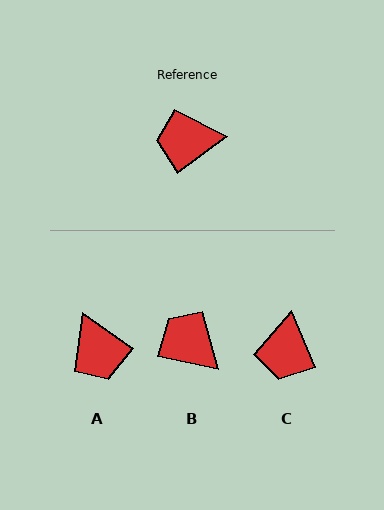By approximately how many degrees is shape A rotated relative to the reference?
Approximately 108 degrees counter-clockwise.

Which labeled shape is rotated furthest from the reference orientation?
A, about 108 degrees away.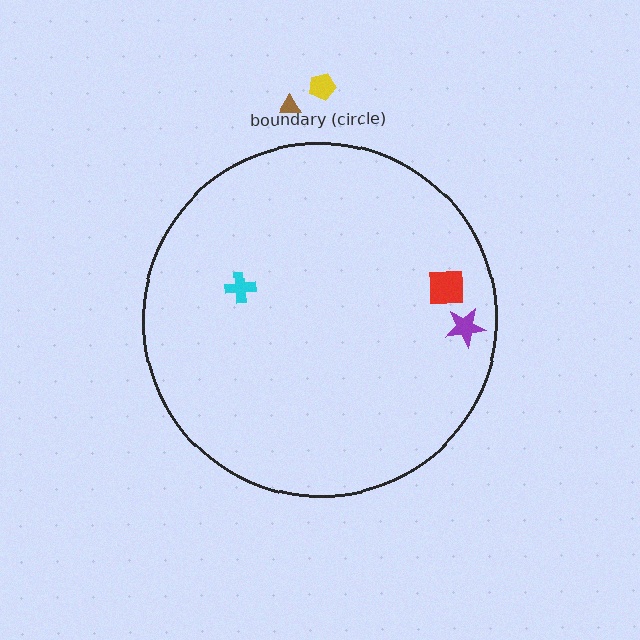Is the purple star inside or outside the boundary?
Inside.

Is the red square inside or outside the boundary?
Inside.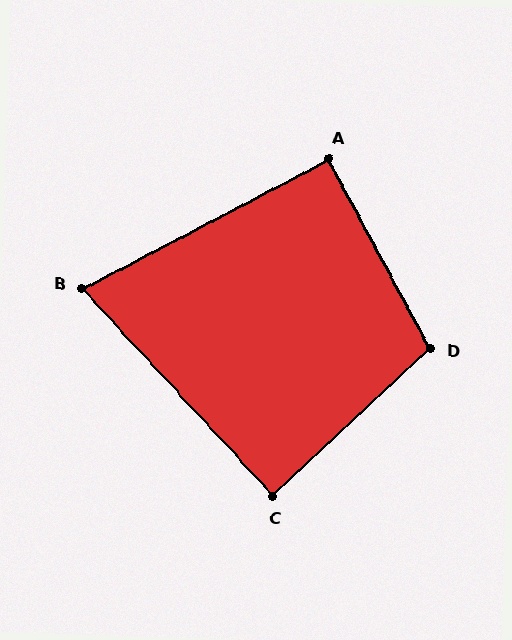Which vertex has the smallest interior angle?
B, at approximately 75 degrees.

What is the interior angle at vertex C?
Approximately 89 degrees (approximately right).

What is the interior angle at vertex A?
Approximately 91 degrees (approximately right).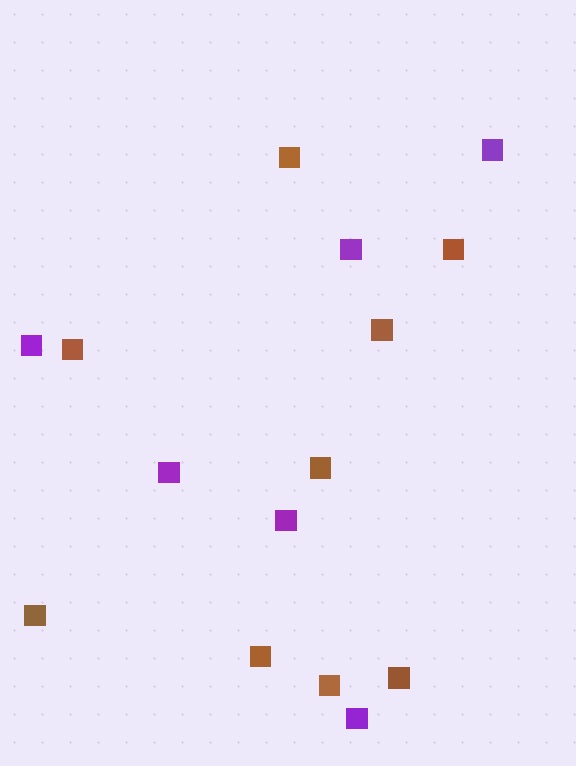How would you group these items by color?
There are 2 groups: one group of brown squares (9) and one group of purple squares (6).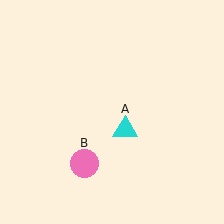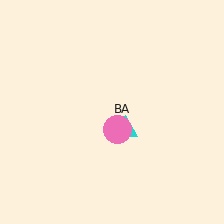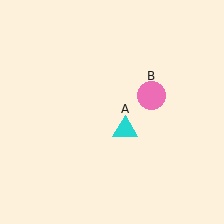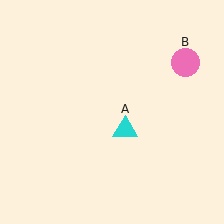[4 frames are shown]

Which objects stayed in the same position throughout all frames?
Cyan triangle (object A) remained stationary.